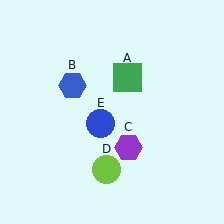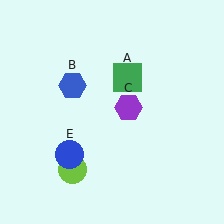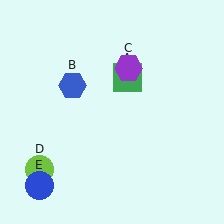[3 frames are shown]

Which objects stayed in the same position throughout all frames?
Green square (object A) and blue hexagon (object B) remained stationary.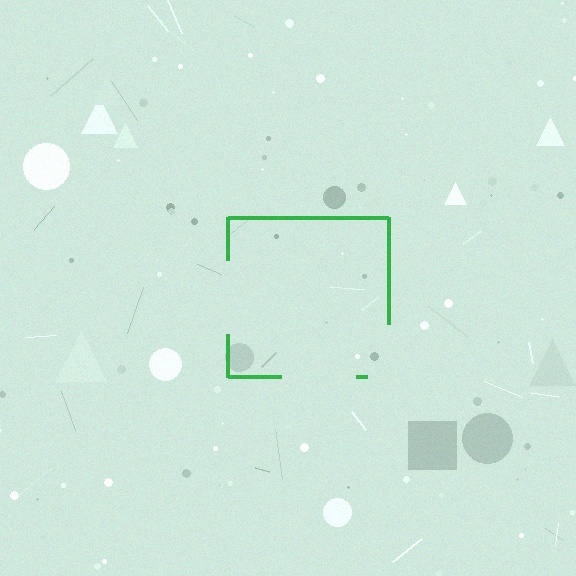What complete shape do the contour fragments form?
The contour fragments form a square.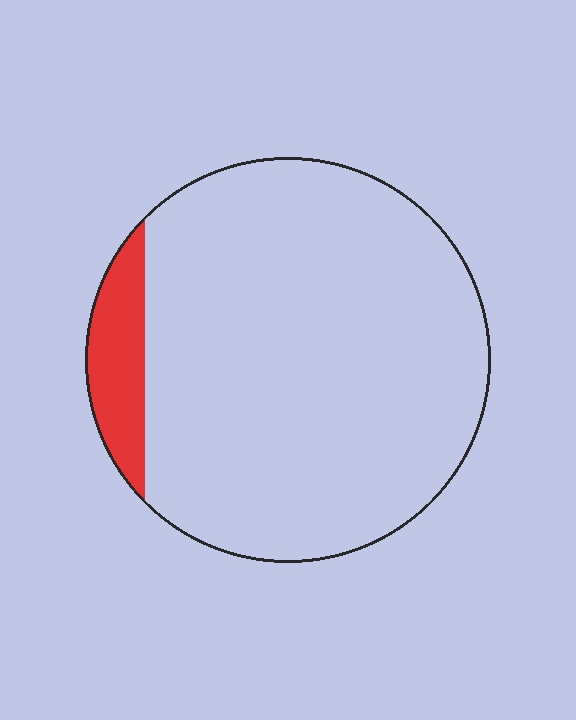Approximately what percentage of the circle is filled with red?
Approximately 10%.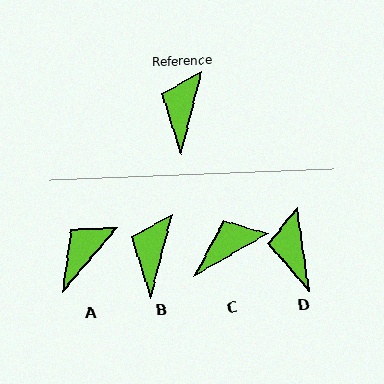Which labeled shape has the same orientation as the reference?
B.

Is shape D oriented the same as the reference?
No, it is off by about 23 degrees.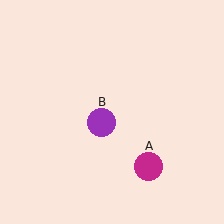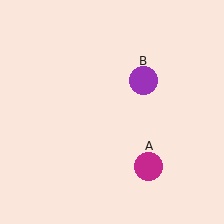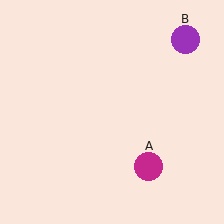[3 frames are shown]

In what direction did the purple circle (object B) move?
The purple circle (object B) moved up and to the right.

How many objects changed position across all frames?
1 object changed position: purple circle (object B).